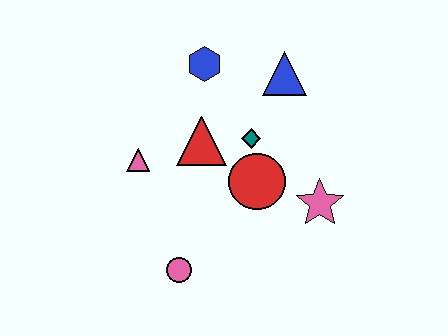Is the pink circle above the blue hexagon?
No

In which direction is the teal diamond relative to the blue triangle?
The teal diamond is below the blue triangle.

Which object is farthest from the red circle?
The blue hexagon is farthest from the red circle.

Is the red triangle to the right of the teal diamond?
No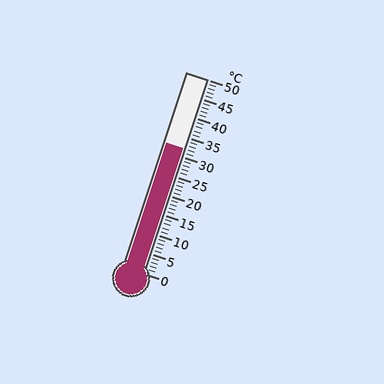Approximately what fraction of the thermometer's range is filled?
The thermometer is filled to approximately 65% of its range.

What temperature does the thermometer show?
The thermometer shows approximately 32°C.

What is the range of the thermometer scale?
The thermometer scale ranges from 0°C to 50°C.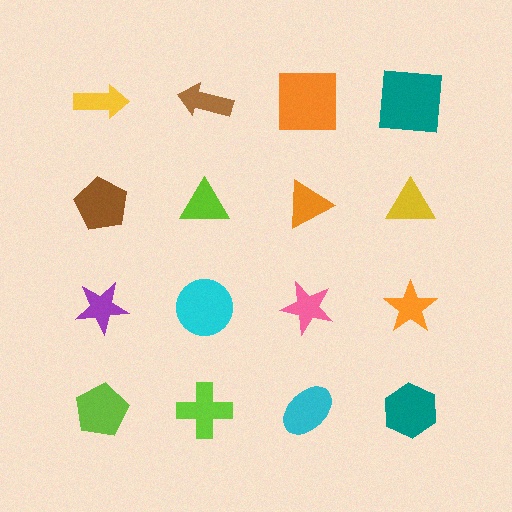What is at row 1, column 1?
A yellow arrow.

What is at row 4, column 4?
A teal hexagon.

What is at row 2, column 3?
An orange triangle.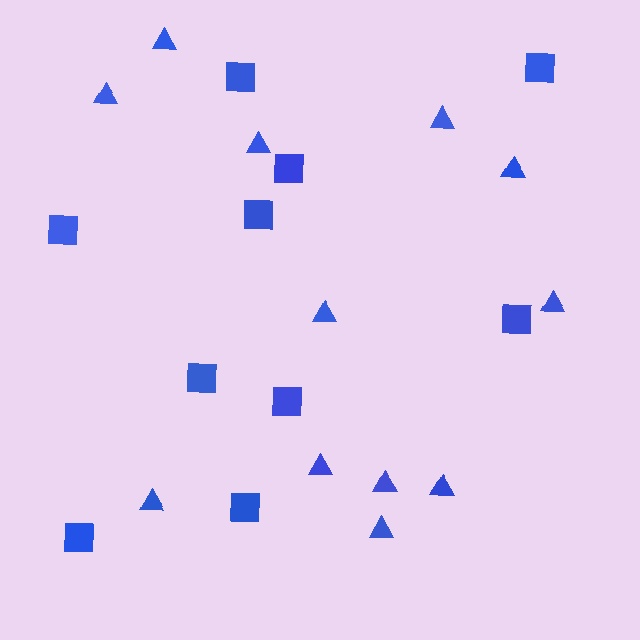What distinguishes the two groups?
There are 2 groups: one group of squares (10) and one group of triangles (12).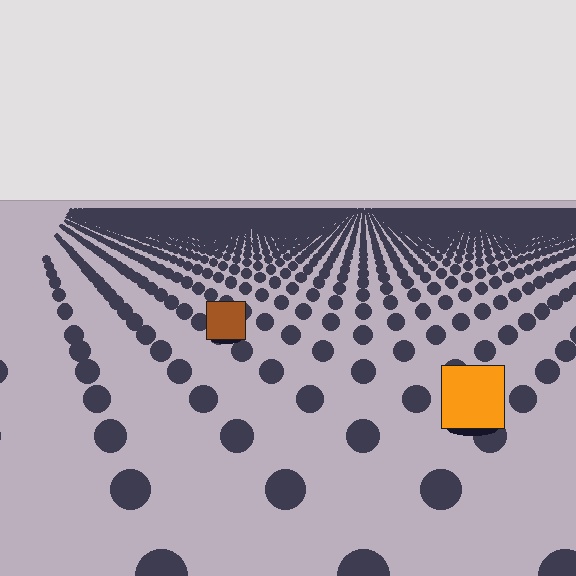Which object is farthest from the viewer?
The brown square is farthest from the viewer. It appears smaller and the ground texture around it is denser.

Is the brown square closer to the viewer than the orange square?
No. The orange square is closer — you can tell from the texture gradient: the ground texture is coarser near it.